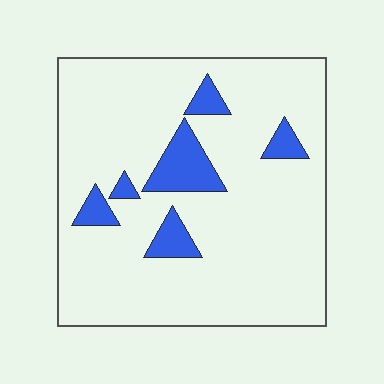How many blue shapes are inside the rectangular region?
6.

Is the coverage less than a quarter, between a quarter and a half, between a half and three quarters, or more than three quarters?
Less than a quarter.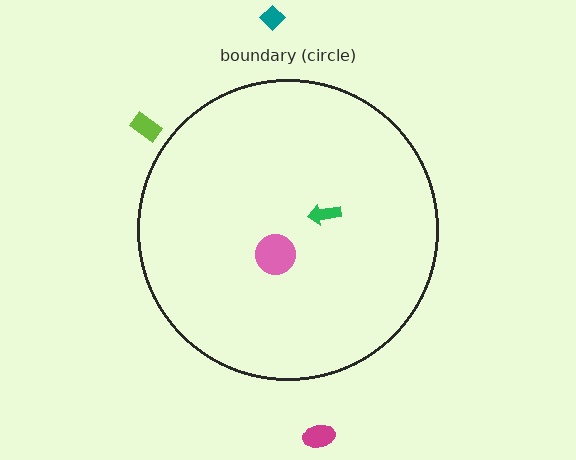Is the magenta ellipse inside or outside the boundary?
Outside.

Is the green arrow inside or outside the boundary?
Inside.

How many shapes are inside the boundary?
2 inside, 3 outside.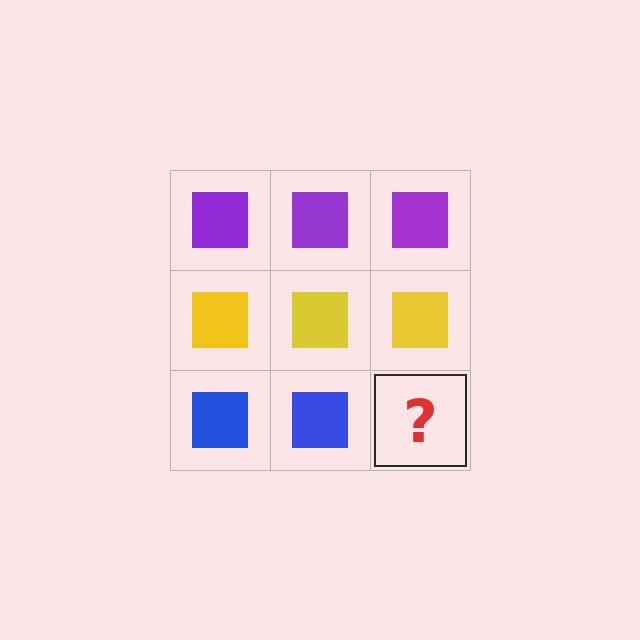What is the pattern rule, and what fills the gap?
The rule is that each row has a consistent color. The gap should be filled with a blue square.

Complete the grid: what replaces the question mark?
The question mark should be replaced with a blue square.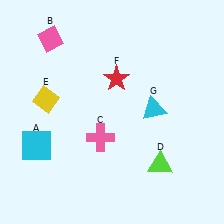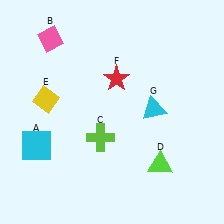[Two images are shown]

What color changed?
The cross (C) changed from pink in Image 1 to lime in Image 2.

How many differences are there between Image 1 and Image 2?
There is 1 difference between the two images.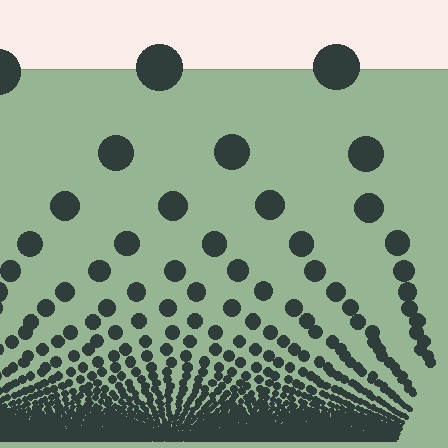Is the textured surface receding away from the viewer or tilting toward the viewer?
The surface appears to tilt toward the viewer. Texture elements get larger and sparser toward the top.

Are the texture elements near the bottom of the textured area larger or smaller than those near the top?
Smaller. The gradient is inverted — elements near the bottom are smaller and denser.